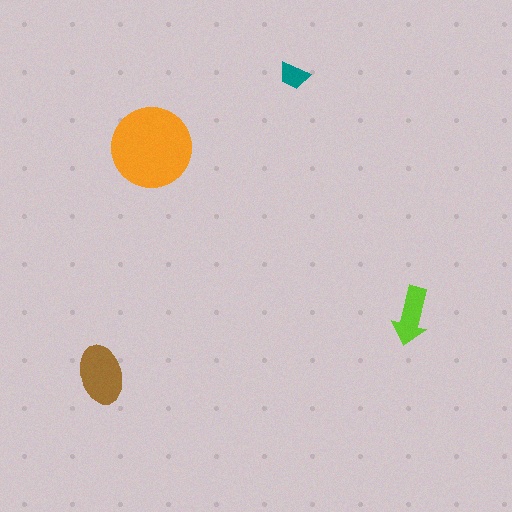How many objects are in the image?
There are 4 objects in the image.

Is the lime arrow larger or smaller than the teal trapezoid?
Larger.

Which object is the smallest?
The teal trapezoid.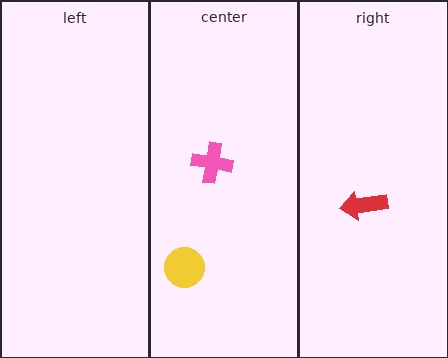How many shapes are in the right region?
1.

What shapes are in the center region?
The yellow circle, the pink cross.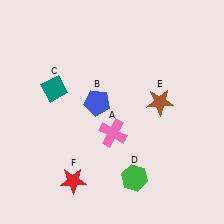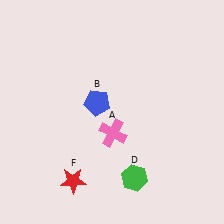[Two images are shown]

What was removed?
The brown star (E), the teal diamond (C) were removed in Image 2.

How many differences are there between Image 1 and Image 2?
There are 2 differences between the two images.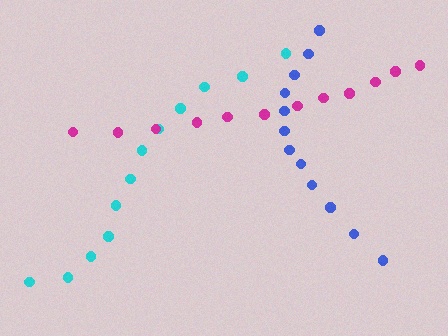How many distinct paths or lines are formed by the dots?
There are 3 distinct paths.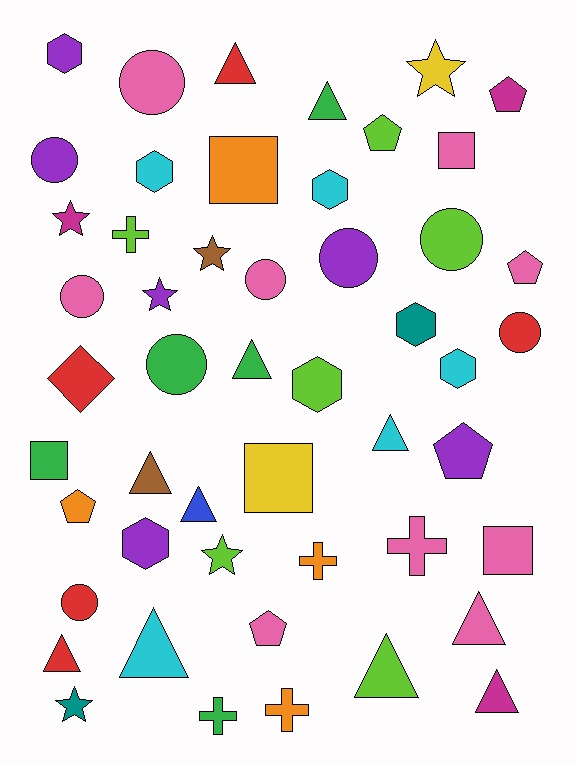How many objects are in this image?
There are 50 objects.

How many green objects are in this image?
There are 5 green objects.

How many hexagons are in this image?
There are 7 hexagons.